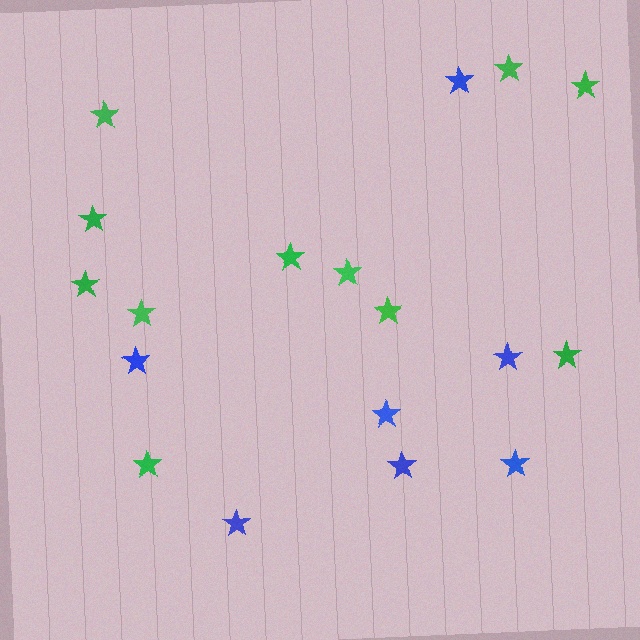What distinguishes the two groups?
There are 2 groups: one group of blue stars (7) and one group of green stars (11).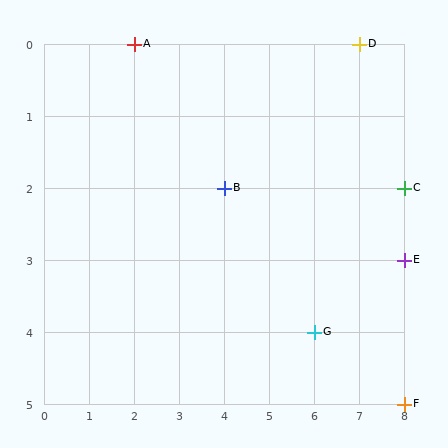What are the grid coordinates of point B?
Point B is at grid coordinates (4, 2).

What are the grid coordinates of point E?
Point E is at grid coordinates (8, 3).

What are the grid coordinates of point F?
Point F is at grid coordinates (8, 5).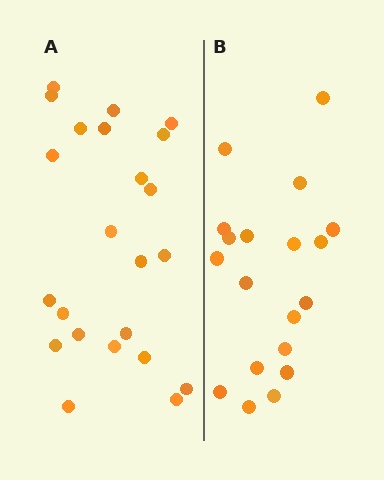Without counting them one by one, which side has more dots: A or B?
Region A (the left region) has more dots.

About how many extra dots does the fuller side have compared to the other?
Region A has about 4 more dots than region B.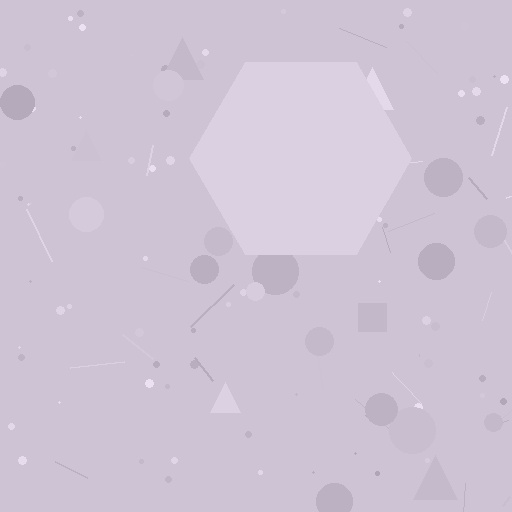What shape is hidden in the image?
A hexagon is hidden in the image.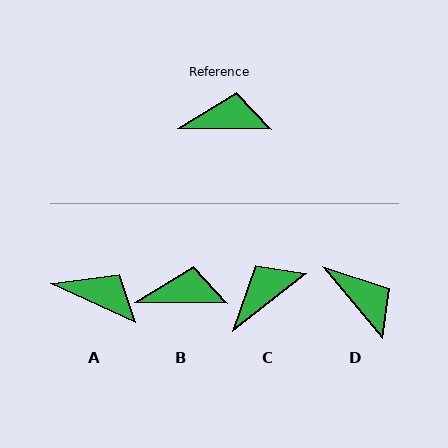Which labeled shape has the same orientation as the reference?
B.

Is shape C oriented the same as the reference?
No, it is off by about 39 degrees.